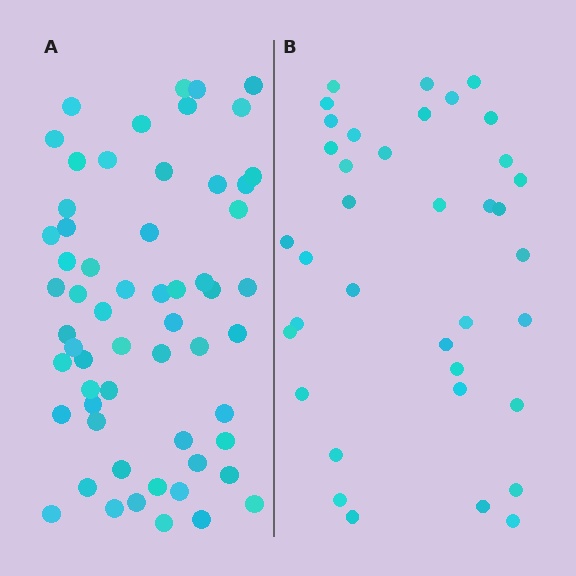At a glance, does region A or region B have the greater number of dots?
Region A (the left region) has more dots.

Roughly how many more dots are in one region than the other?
Region A has approximately 20 more dots than region B.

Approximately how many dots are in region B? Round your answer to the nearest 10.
About 40 dots. (The exact count is 37, which rounds to 40.)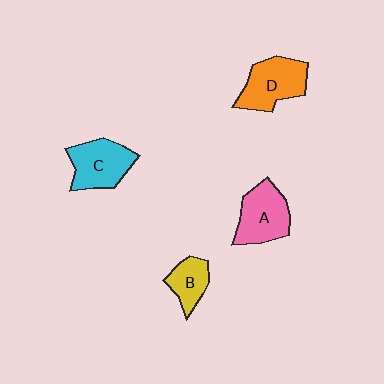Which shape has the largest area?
Shape D (orange).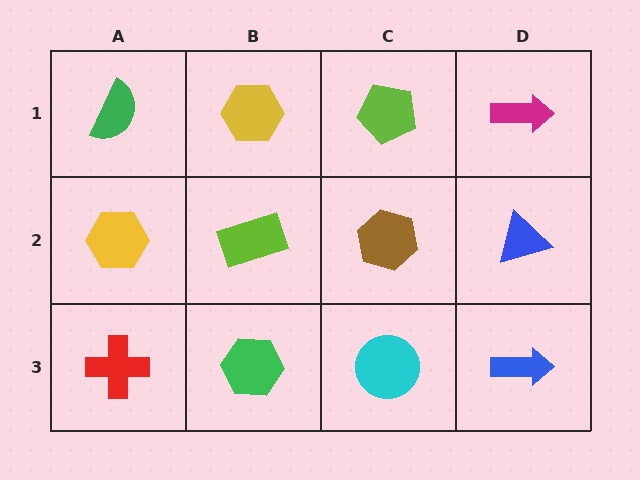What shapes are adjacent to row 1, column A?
A yellow hexagon (row 2, column A), a yellow hexagon (row 1, column B).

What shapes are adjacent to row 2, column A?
A green semicircle (row 1, column A), a red cross (row 3, column A), a lime rectangle (row 2, column B).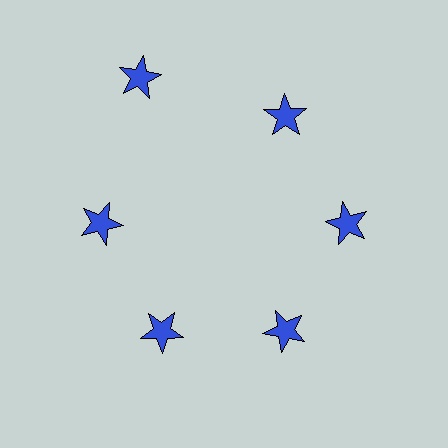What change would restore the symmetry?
The symmetry would be restored by moving it inward, back onto the ring so that all 6 stars sit at equal angles and equal distance from the center.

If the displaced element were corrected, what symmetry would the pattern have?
It would have 6-fold rotational symmetry — the pattern would map onto itself every 60 degrees.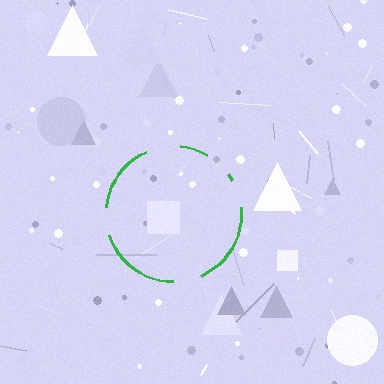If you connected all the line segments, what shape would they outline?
They would outline a circle.